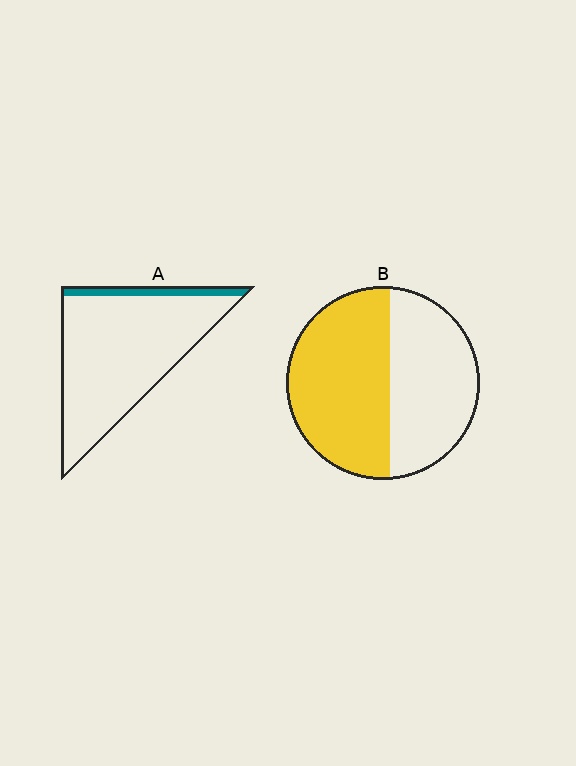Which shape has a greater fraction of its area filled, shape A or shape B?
Shape B.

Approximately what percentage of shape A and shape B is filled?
A is approximately 10% and B is approximately 55%.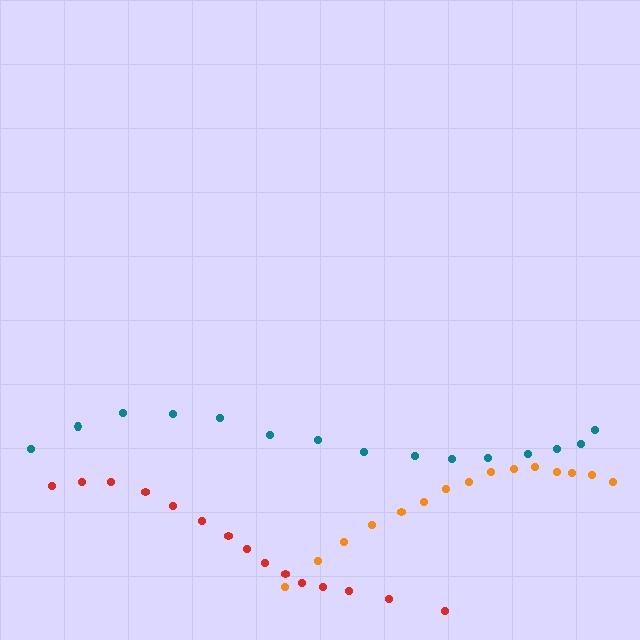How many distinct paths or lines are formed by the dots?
There are 3 distinct paths.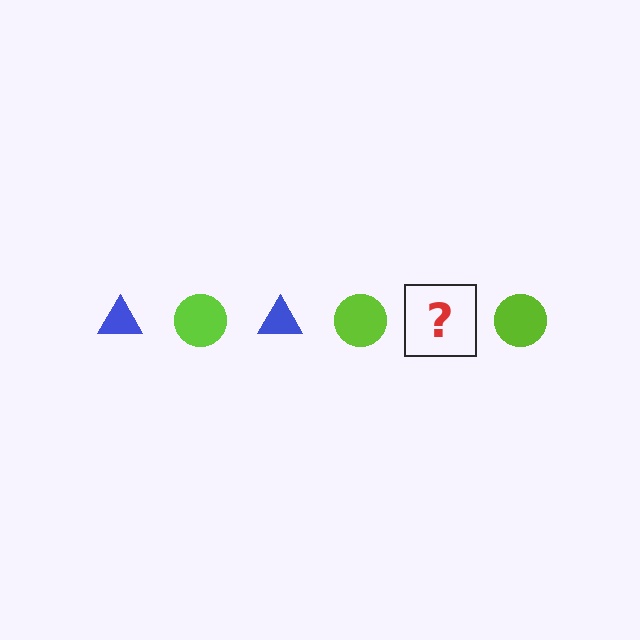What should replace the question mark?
The question mark should be replaced with a blue triangle.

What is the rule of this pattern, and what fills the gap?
The rule is that the pattern alternates between blue triangle and lime circle. The gap should be filled with a blue triangle.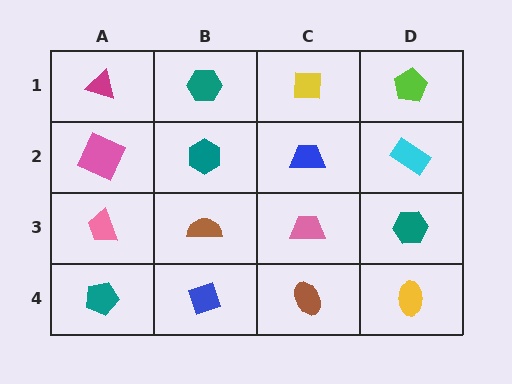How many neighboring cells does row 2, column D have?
3.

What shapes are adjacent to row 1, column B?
A teal hexagon (row 2, column B), a magenta triangle (row 1, column A), a yellow square (row 1, column C).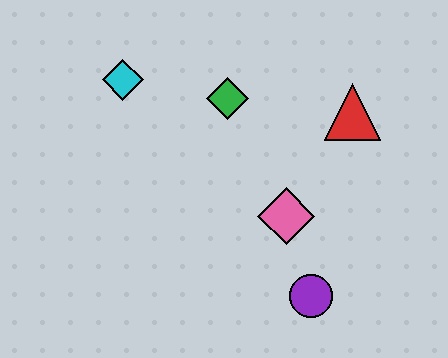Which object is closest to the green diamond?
The cyan diamond is closest to the green diamond.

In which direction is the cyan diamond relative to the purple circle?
The cyan diamond is above the purple circle.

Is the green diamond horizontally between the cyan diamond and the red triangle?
Yes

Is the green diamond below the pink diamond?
No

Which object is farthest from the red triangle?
The cyan diamond is farthest from the red triangle.